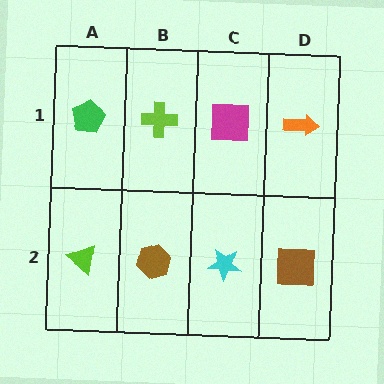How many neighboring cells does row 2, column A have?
2.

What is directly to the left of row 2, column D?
A cyan star.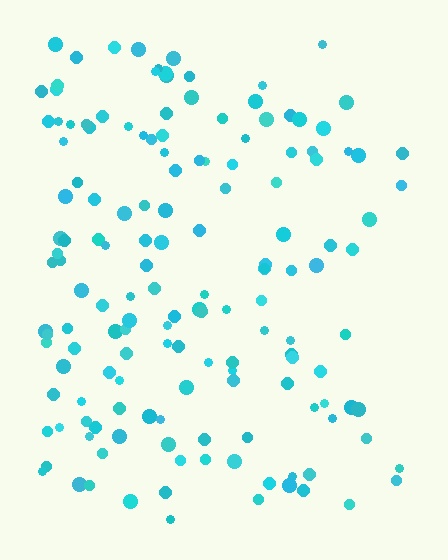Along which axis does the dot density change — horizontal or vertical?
Horizontal.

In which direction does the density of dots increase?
From right to left, with the left side densest.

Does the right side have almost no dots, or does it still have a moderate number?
Still a moderate number, just noticeably fewer than the left.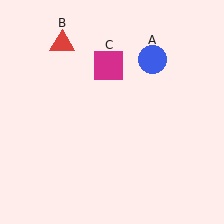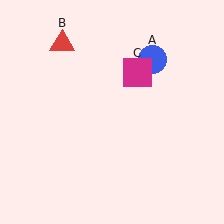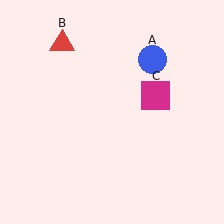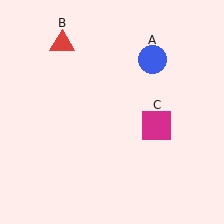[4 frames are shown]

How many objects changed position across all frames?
1 object changed position: magenta square (object C).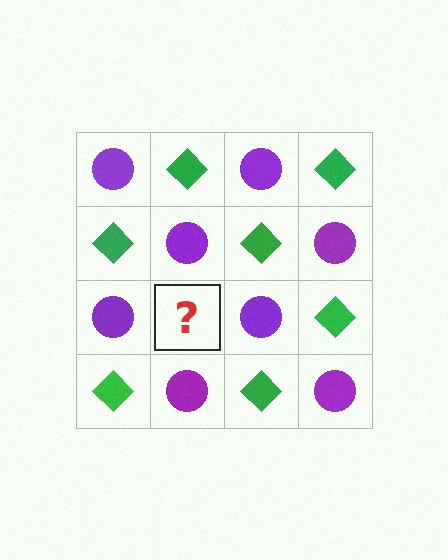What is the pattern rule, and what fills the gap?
The rule is that it alternates purple circle and green diamond in a checkerboard pattern. The gap should be filled with a green diamond.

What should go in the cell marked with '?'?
The missing cell should contain a green diamond.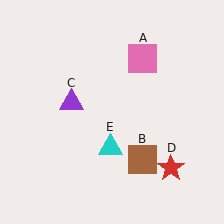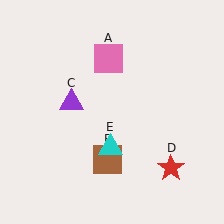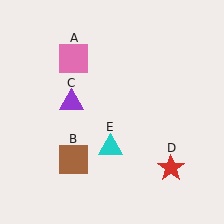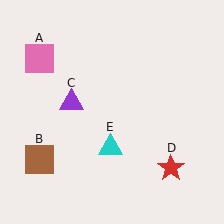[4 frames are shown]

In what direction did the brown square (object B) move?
The brown square (object B) moved left.